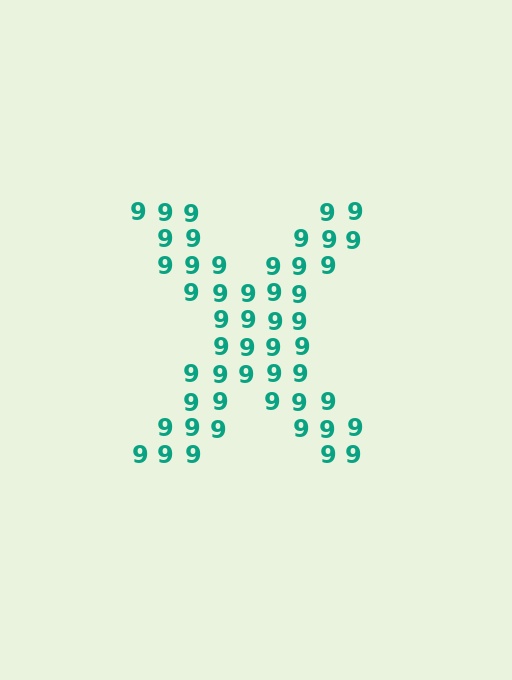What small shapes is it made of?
It is made of small digit 9's.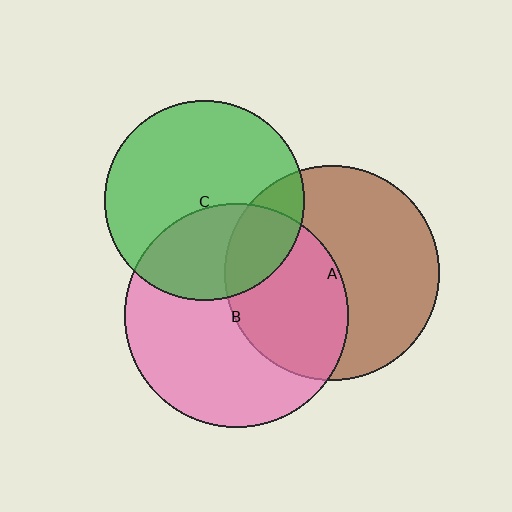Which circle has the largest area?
Circle B (pink).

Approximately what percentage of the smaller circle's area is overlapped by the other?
Approximately 35%.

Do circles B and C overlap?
Yes.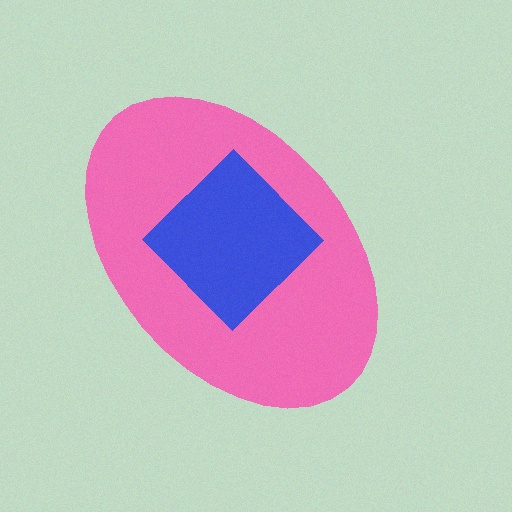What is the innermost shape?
The blue diamond.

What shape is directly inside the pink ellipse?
The blue diamond.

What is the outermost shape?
The pink ellipse.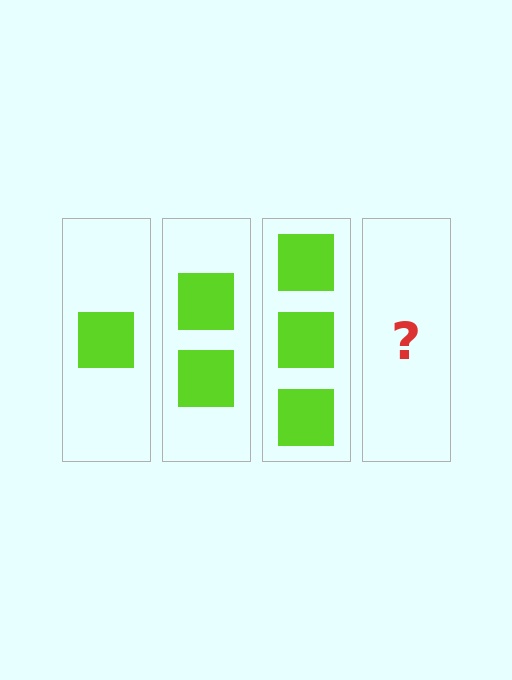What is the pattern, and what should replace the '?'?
The pattern is that each step adds one more square. The '?' should be 4 squares.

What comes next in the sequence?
The next element should be 4 squares.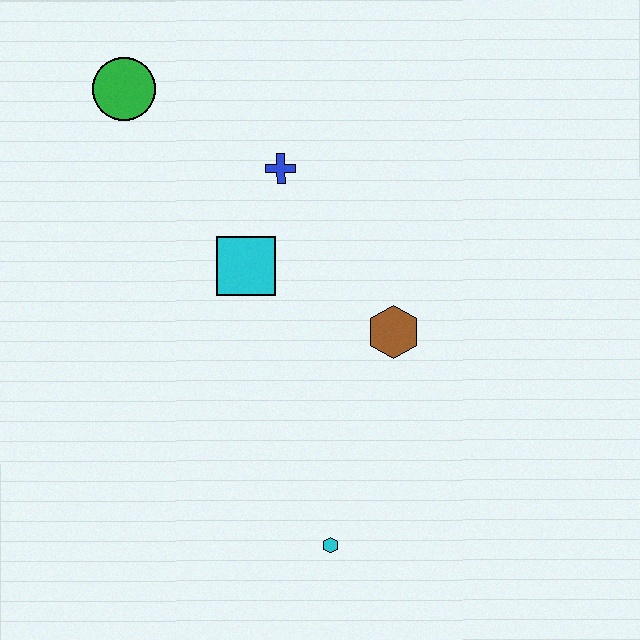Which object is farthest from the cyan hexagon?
The green circle is farthest from the cyan hexagon.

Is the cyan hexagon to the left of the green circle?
No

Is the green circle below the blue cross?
No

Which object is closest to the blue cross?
The cyan square is closest to the blue cross.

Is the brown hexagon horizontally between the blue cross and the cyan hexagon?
No